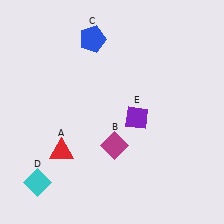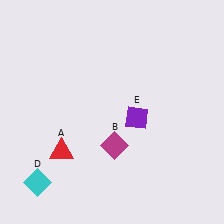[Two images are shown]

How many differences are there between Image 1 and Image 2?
There is 1 difference between the two images.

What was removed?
The blue pentagon (C) was removed in Image 2.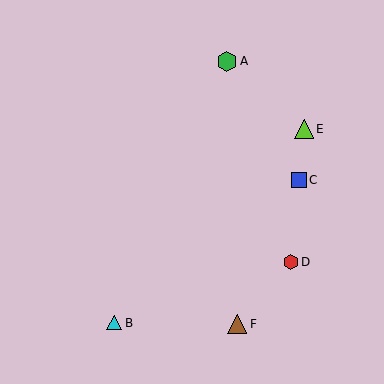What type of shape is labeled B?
Shape B is a cyan triangle.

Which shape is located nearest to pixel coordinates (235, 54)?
The green hexagon (labeled A) at (227, 61) is nearest to that location.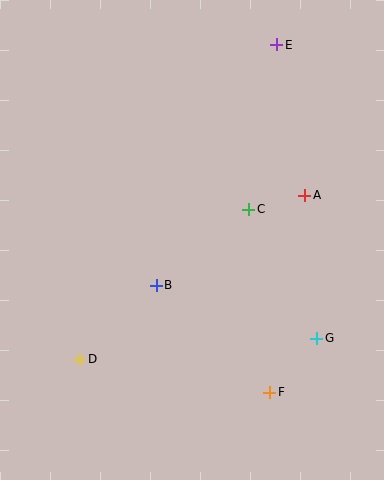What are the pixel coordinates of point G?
Point G is at (317, 338).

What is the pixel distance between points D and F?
The distance between D and F is 193 pixels.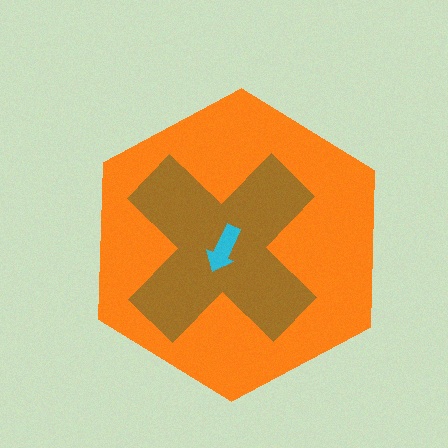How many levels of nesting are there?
3.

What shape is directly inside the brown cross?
The cyan arrow.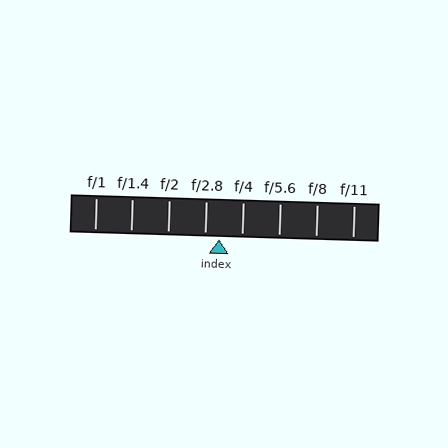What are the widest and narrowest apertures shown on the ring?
The widest aperture shown is f/1 and the narrowest is f/11.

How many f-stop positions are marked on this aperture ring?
There are 8 f-stop positions marked.